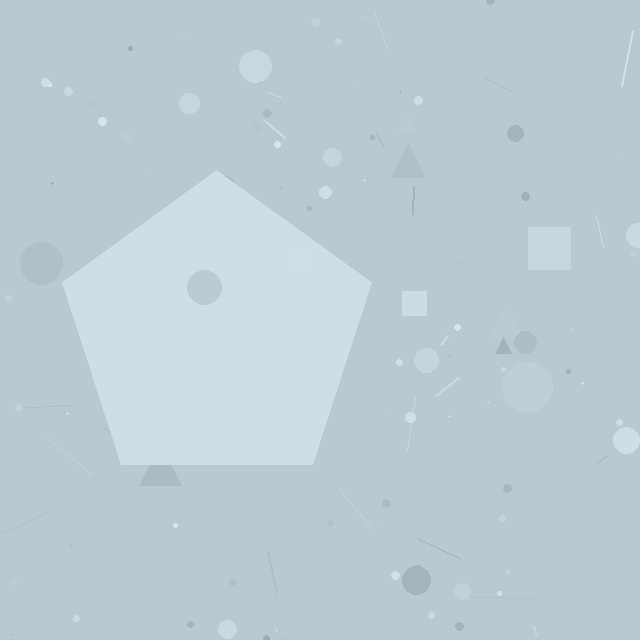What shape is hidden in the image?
A pentagon is hidden in the image.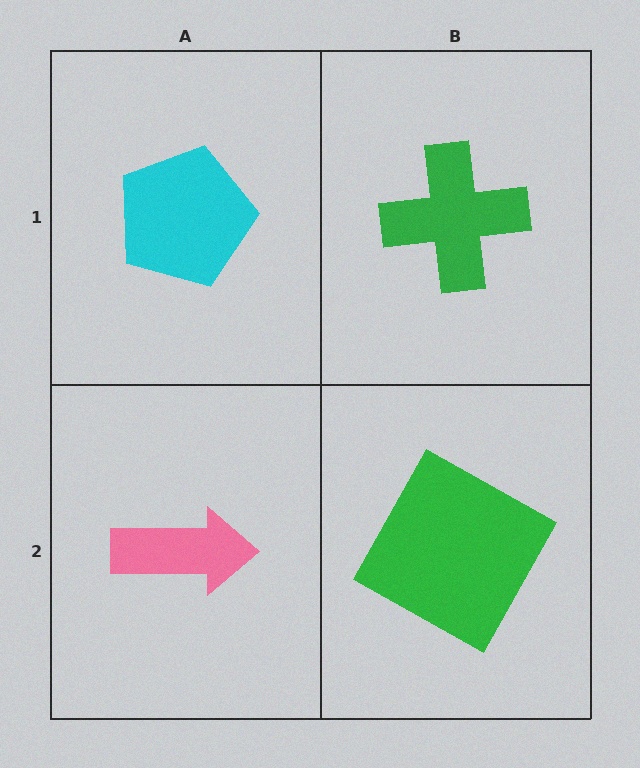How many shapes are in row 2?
2 shapes.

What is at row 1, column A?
A cyan pentagon.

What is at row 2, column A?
A pink arrow.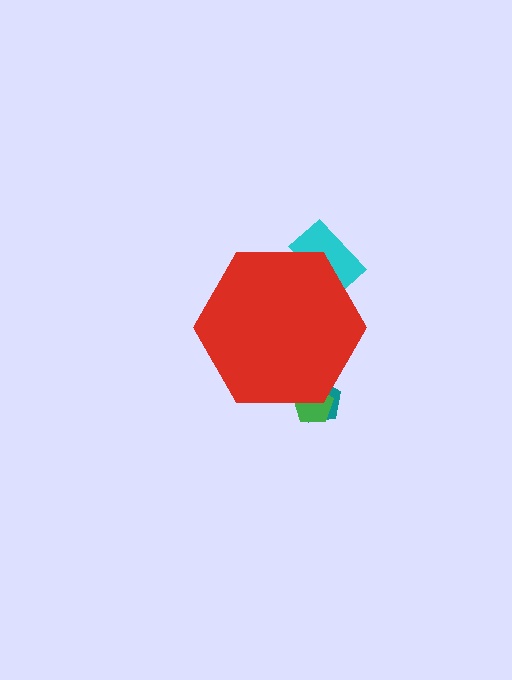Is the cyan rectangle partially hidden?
Yes, the cyan rectangle is partially hidden behind the red hexagon.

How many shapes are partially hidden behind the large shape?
3 shapes are partially hidden.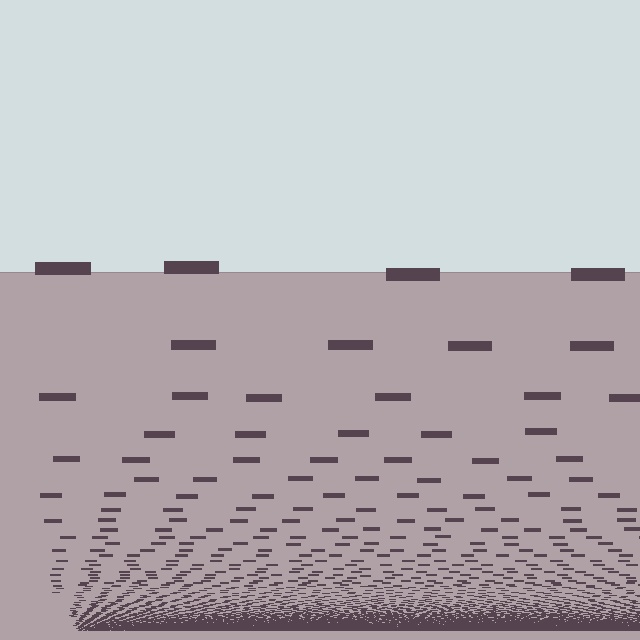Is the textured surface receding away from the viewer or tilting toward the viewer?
The surface appears to tilt toward the viewer. Texture elements get larger and sparser toward the top.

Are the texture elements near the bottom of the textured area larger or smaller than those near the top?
Smaller. The gradient is inverted — elements near the bottom are smaller and denser.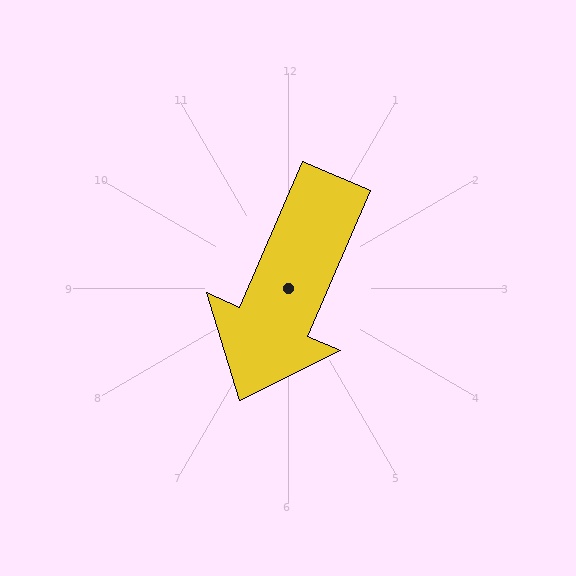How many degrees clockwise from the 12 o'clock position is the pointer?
Approximately 203 degrees.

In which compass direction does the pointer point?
Southwest.